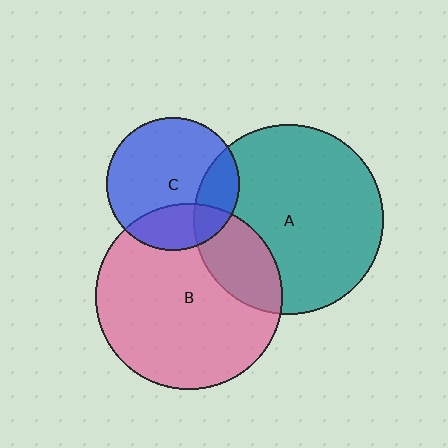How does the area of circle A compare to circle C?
Approximately 2.0 times.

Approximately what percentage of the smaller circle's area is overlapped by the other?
Approximately 20%.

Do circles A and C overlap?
Yes.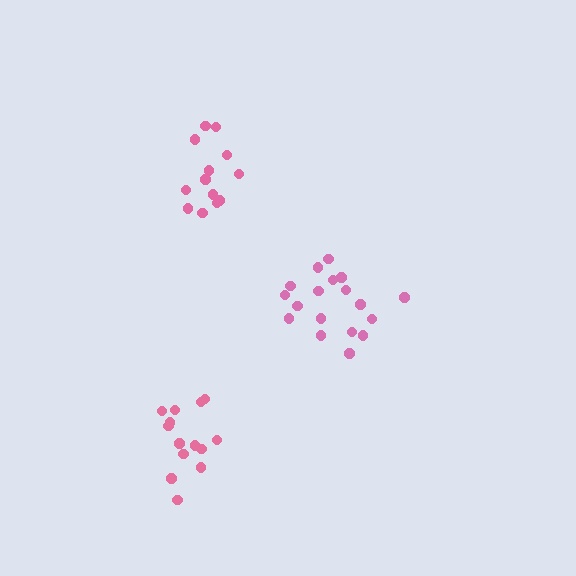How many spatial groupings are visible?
There are 3 spatial groupings.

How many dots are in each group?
Group 1: 14 dots, Group 2: 13 dots, Group 3: 18 dots (45 total).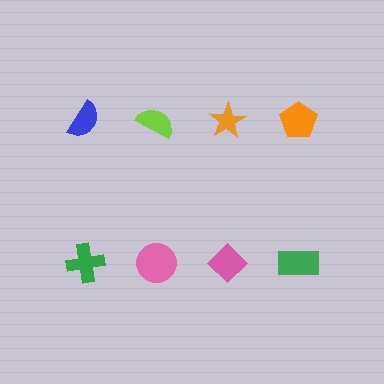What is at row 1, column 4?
An orange pentagon.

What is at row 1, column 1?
A blue semicircle.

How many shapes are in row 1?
4 shapes.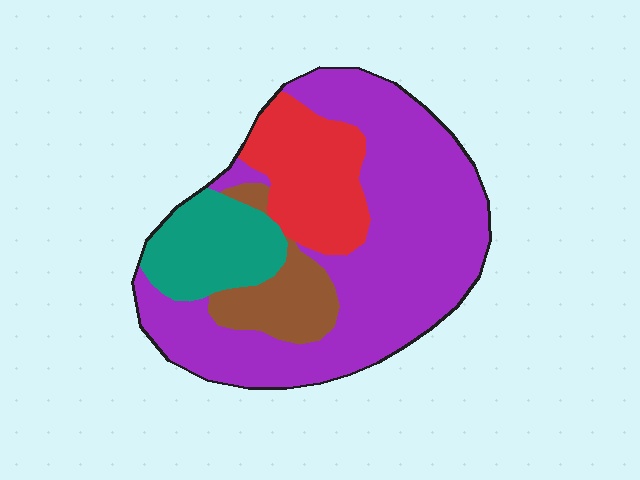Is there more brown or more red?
Red.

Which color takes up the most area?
Purple, at roughly 55%.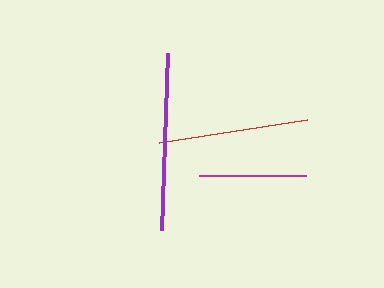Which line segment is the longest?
The purple line is the longest at approximately 177 pixels.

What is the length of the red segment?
The red segment is approximately 150 pixels long.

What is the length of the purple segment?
The purple segment is approximately 177 pixels long.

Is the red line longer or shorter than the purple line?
The purple line is longer than the red line.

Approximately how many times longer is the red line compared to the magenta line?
The red line is approximately 1.4 times the length of the magenta line.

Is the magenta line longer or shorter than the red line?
The red line is longer than the magenta line.